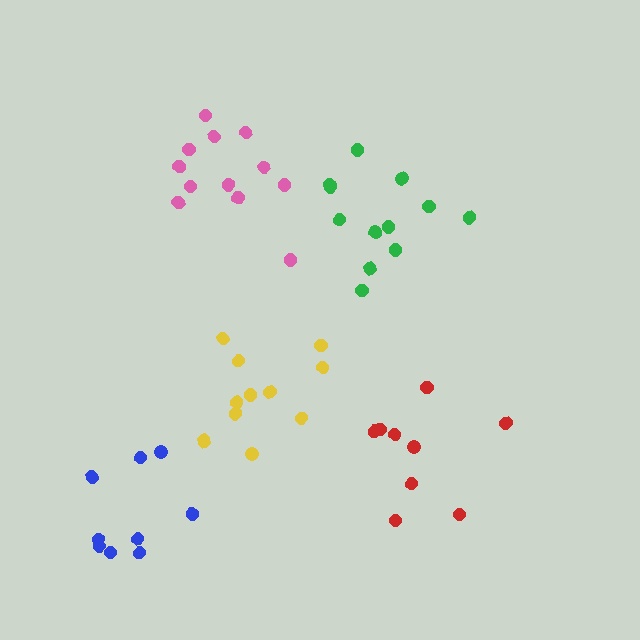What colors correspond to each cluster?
The clusters are colored: red, blue, pink, yellow, green.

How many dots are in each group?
Group 1: 9 dots, Group 2: 9 dots, Group 3: 12 dots, Group 4: 12 dots, Group 5: 12 dots (54 total).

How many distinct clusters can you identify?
There are 5 distinct clusters.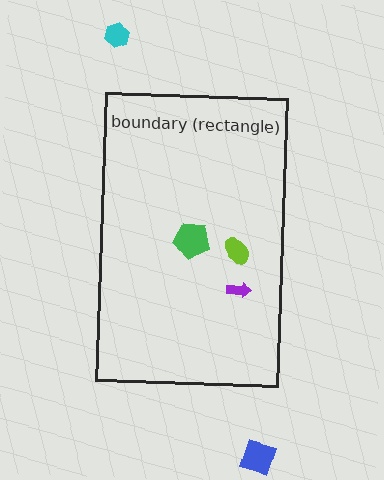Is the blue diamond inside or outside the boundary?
Outside.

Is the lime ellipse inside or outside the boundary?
Inside.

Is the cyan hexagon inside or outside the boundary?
Outside.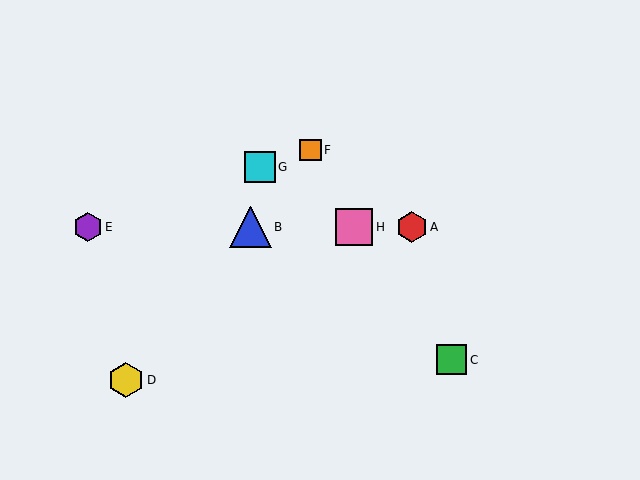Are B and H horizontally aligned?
Yes, both are at y≈227.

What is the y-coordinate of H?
Object H is at y≈227.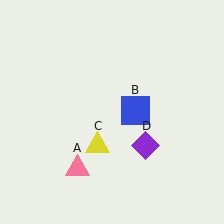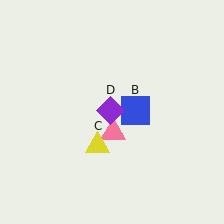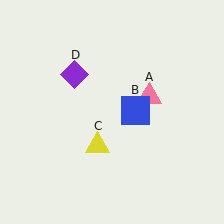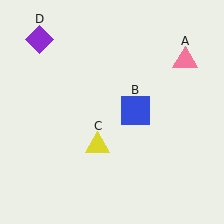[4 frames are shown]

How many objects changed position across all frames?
2 objects changed position: pink triangle (object A), purple diamond (object D).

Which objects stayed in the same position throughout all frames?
Blue square (object B) and yellow triangle (object C) remained stationary.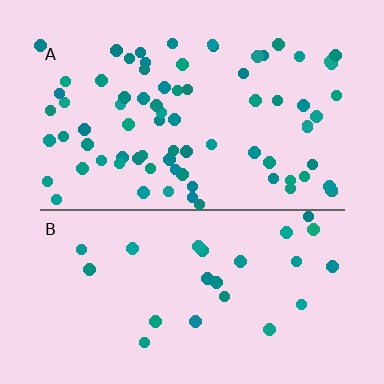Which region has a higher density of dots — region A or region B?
A (the top).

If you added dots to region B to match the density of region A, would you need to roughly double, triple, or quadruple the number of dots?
Approximately triple.